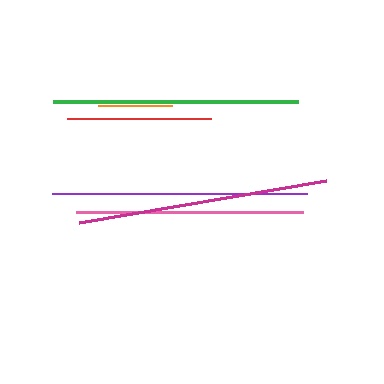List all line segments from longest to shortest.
From longest to shortest: purple, magenta, green, pink, red, orange.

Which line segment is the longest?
The purple line is the longest at approximately 254 pixels.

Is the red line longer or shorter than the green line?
The green line is longer than the red line.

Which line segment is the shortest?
The orange line is the shortest at approximately 75 pixels.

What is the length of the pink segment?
The pink segment is approximately 227 pixels long.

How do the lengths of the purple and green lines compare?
The purple and green lines are approximately the same length.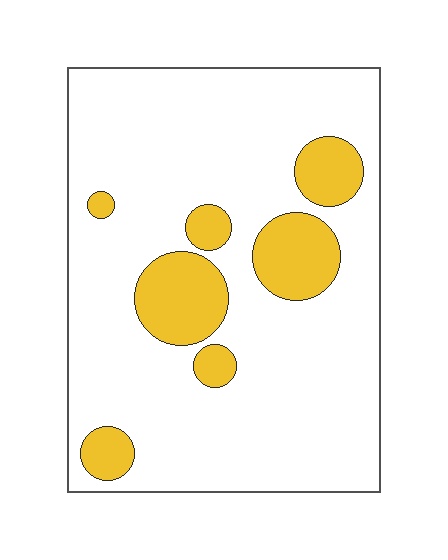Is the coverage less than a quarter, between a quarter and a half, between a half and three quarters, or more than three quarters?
Less than a quarter.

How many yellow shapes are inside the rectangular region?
7.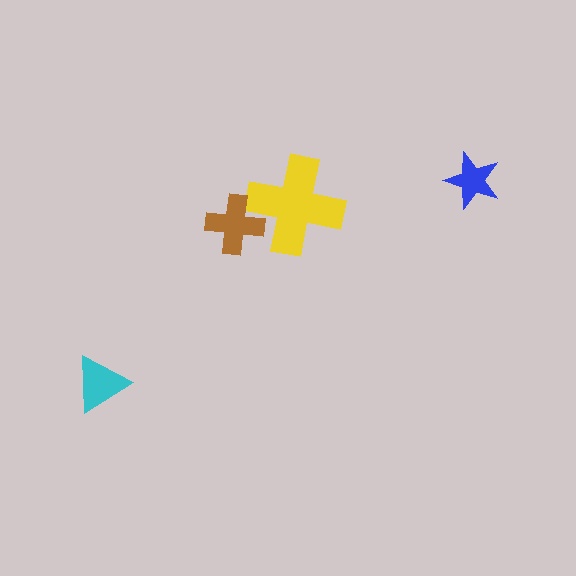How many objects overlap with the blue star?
0 objects overlap with the blue star.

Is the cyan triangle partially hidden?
No, no other shape covers it.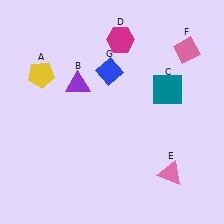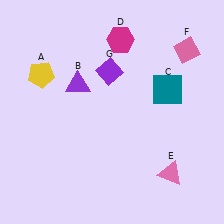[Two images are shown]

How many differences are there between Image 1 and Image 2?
There is 1 difference between the two images.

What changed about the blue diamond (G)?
In Image 1, G is blue. In Image 2, it changed to purple.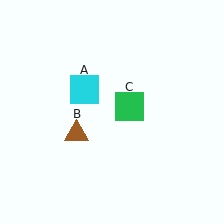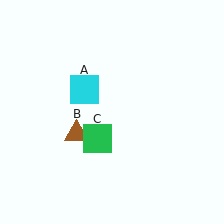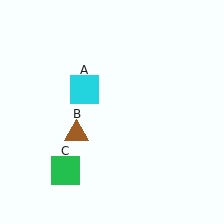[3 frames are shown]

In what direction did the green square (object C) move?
The green square (object C) moved down and to the left.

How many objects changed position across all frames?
1 object changed position: green square (object C).